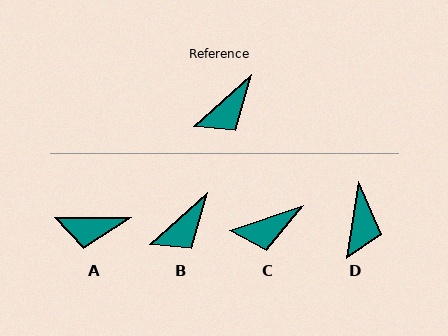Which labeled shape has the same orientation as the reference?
B.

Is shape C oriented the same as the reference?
No, it is off by about 23 degrees.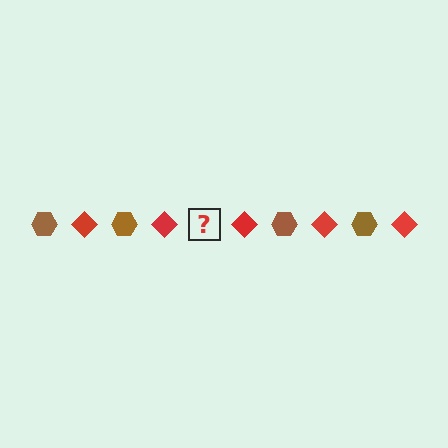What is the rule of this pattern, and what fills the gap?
The rule is that the pattern alternates between brown hexagon and red diamond. The gap should be filled with a brown hexagon.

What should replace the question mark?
The question mark should be replaced with a brown hexagon.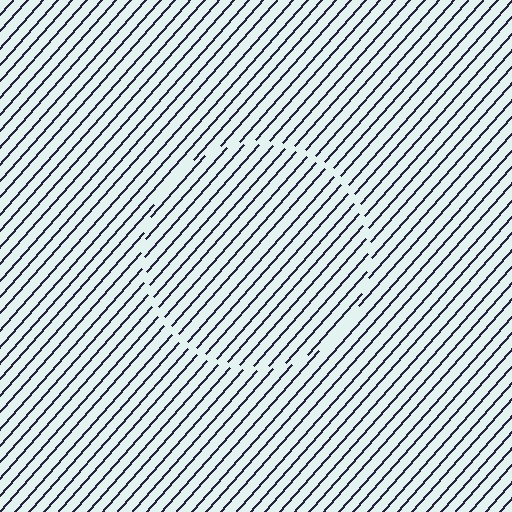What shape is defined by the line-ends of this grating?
An illusory circle. The interior of the shape contains the same grating, shifted by half a period — the contour is defined by the phase discontinuity where line-ends from the inner and outer gratings abut.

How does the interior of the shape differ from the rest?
The interior of the shape contains the same grating, shifted by half a period — the contour is defined by the phase discontinuity where line-ends from the inner and outer gratings abut.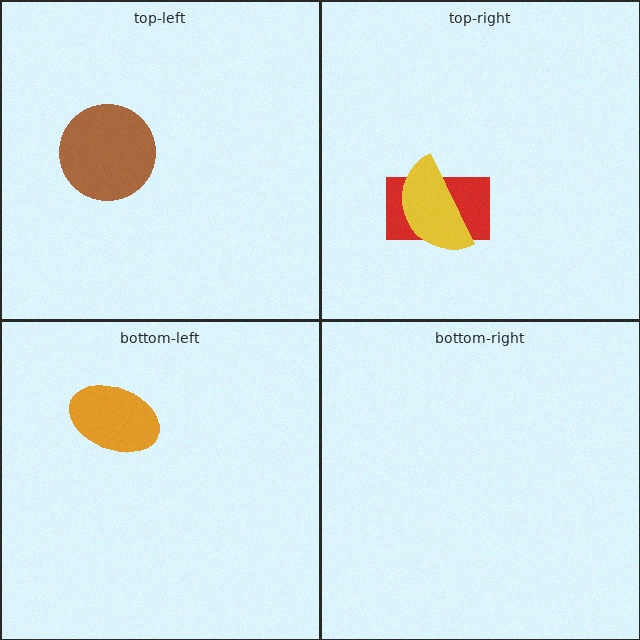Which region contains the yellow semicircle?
The top-right region.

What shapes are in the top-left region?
The brown circle.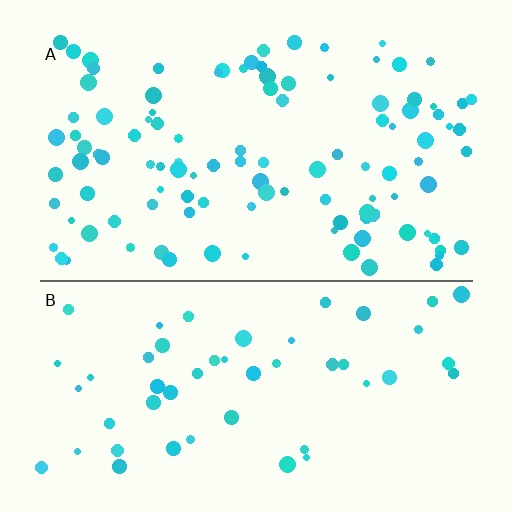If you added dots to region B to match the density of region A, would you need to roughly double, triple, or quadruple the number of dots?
Approximately double.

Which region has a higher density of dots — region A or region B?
A (the top).